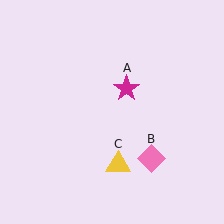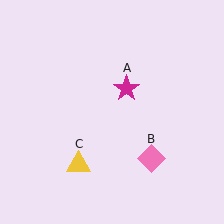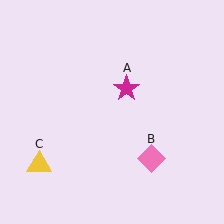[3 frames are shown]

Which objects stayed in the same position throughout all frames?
Magenta star (object A) and pink diamond (object B) remained stationary.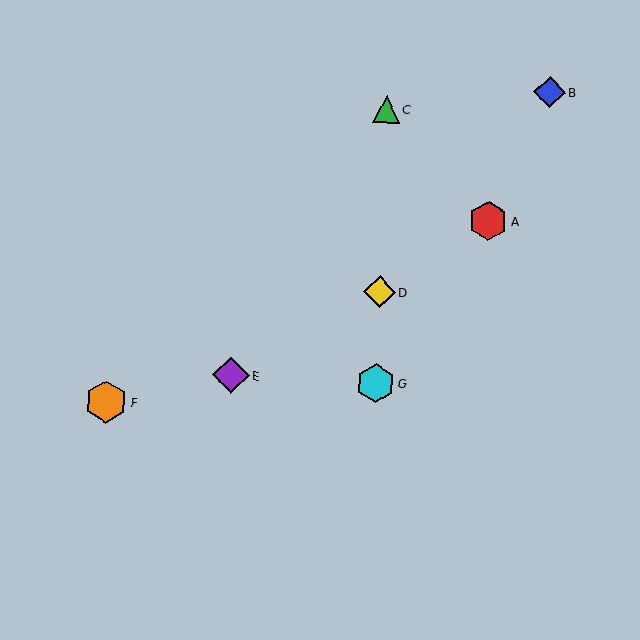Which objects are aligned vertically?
Objects C, D, G are aligned vertically.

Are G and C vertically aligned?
Yes, both are at x≈376.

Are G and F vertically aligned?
No, G is at x≈376 and F is at x≈106.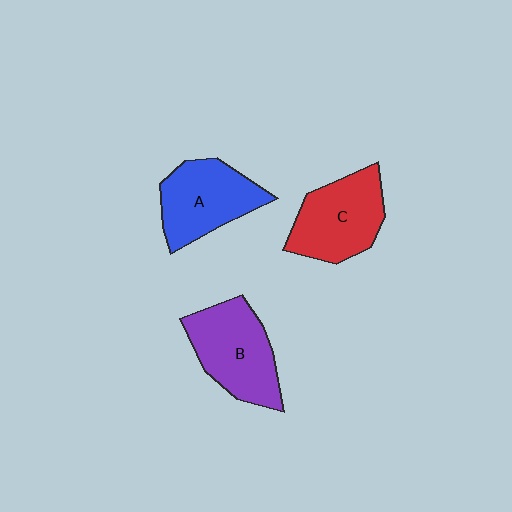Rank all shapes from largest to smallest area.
From largest to smallest: B (purple), C (red), A (blue).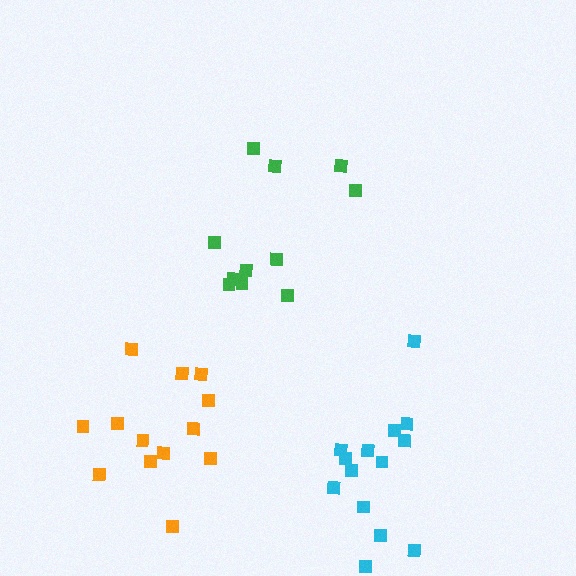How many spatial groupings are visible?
There are 3 spatial groupings.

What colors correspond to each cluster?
The clusters are colored: cyan, green, orange.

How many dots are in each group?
Group 1: 14 dots, Group 2: 11 dots, Group 3: 13 dots (38 total).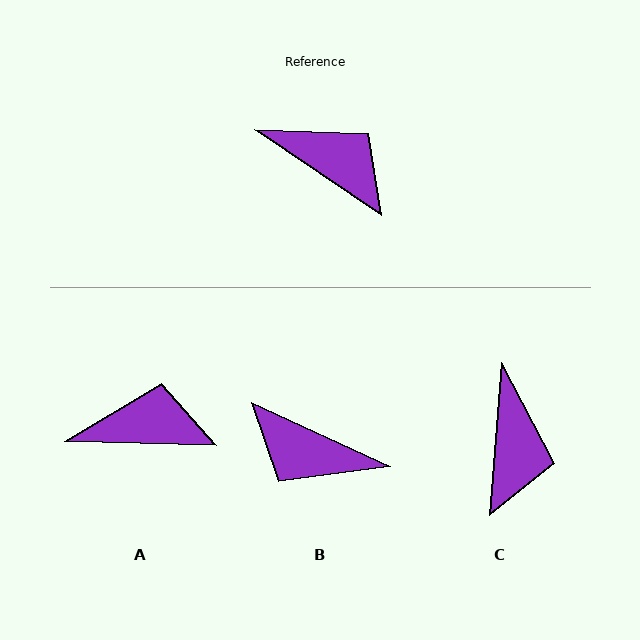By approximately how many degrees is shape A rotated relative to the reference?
Approximately 33 degrees counter-clockwise.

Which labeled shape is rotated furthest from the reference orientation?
B, about 170 degrees away.